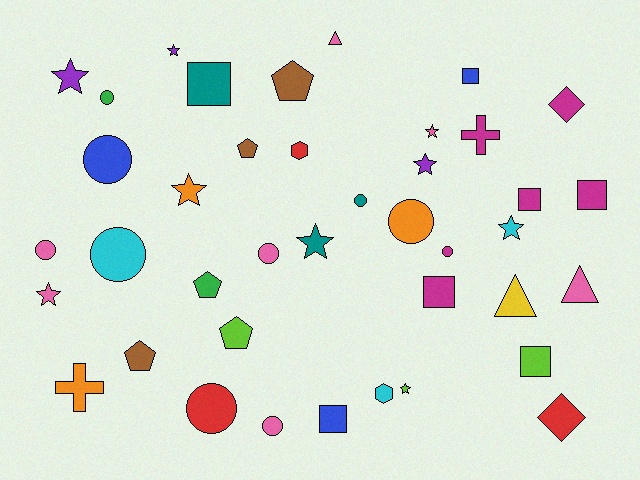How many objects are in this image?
There are 40 objects.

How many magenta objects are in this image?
There are 6 magenta objects.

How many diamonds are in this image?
There are 2 diamonds.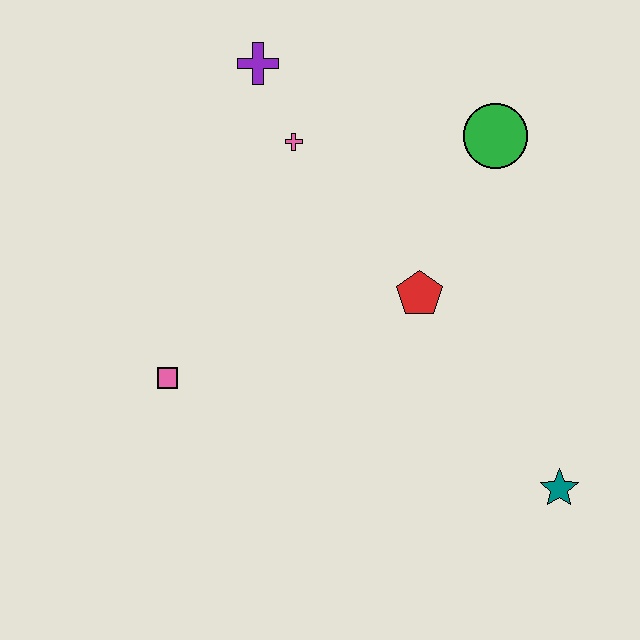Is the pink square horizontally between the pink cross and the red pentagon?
No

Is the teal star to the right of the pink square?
Yes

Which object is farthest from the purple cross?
The teal star is farthest from the purple cross.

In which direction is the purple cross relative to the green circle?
The purple cross is to the left of the green circle.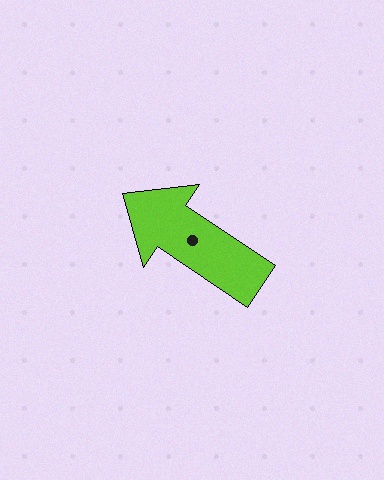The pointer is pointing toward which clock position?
Roughly 10 o'clock.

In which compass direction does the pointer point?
Northwest.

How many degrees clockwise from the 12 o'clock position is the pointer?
Approximately 304 degrees.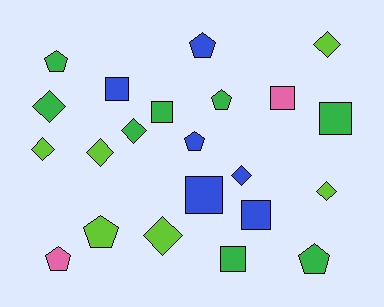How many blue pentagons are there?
There are 2 blue pentagons.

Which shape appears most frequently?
Diamond, with 8 objects.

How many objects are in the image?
There are 22 objects.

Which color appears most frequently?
Green, with 8 objects.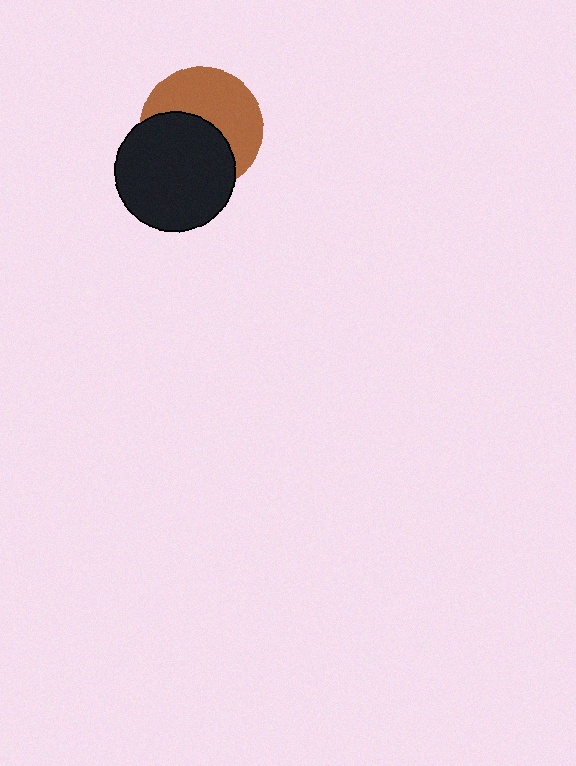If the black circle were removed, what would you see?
You would see the complete brown circle.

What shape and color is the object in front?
The object in front is a black circle.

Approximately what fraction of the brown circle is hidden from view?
Roughly 48% of the brown circle is hidden behind the black circle.